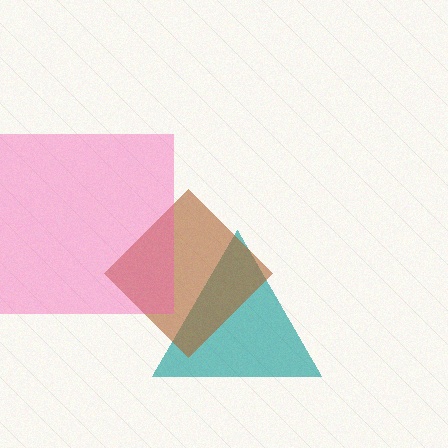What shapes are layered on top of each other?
The layered shapes are: a teal triangle, a brown diamond, a pink square.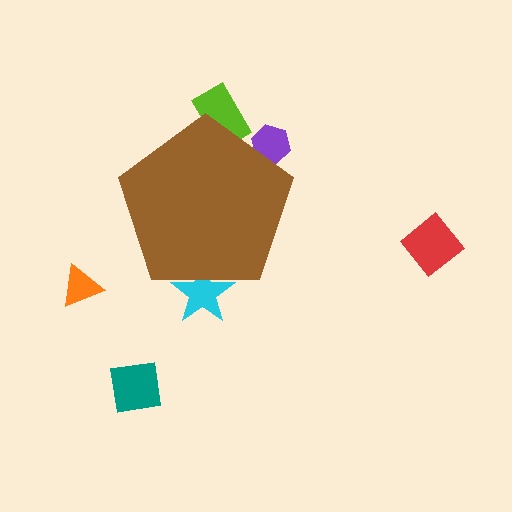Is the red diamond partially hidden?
No, the red diamond is fully visible.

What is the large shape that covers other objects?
A brown pentagon.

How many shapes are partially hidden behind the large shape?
3 shapes are partially hidden.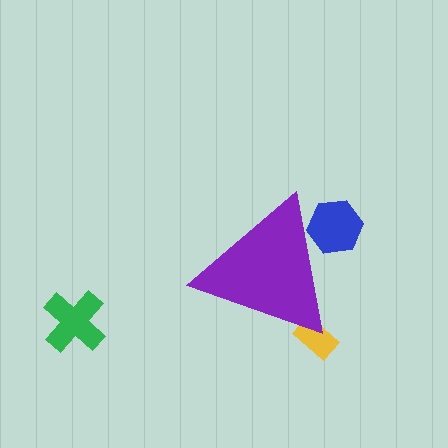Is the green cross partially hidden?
No, the green cross is fully visible.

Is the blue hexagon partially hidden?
Yes, the blue hexagon is partially hidden behind the purple triangle.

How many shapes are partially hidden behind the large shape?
2 shapes are partially hidden.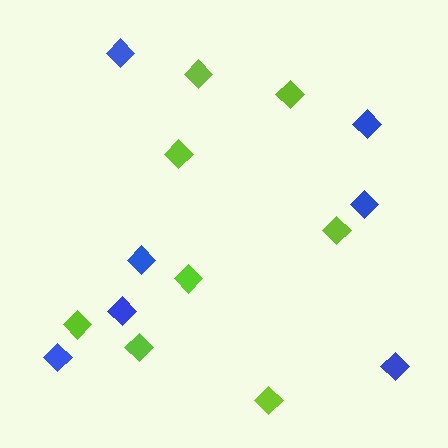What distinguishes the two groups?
There are 2 groups: one group of lime diamonds (8) and one group of blue diamonds (7).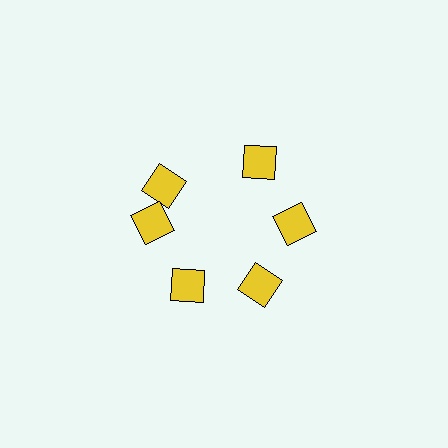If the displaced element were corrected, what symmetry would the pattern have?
It would have 6-fold rotational symmetry — the pattern would map onto itself every 60 degrees.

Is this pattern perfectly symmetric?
No. The 6 yellow diamonds are arranged in a ring, but one element near the 11 o'clock position is rotated out of alignment along the ring, breaking the 6-fold rotational symmetry.